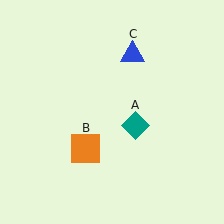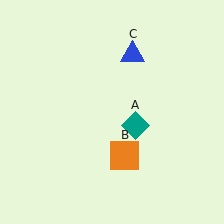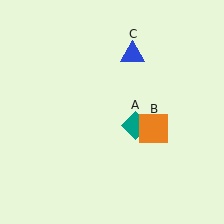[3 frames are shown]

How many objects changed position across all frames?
1 object changed position: orange square (object B).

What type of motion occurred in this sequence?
The orange square (object B) rotated counterclockwise around the center of the scene.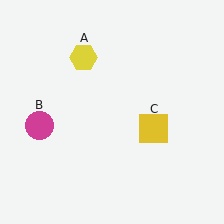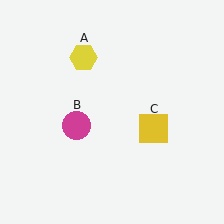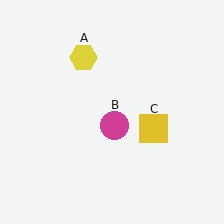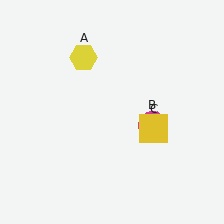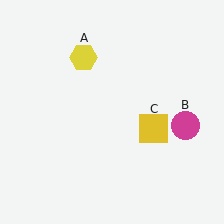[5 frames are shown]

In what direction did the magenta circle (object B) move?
The magenta circle (object B) moved right.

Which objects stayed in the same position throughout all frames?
Yellow hexagon (object A) and yellow square (object C) remained stationary.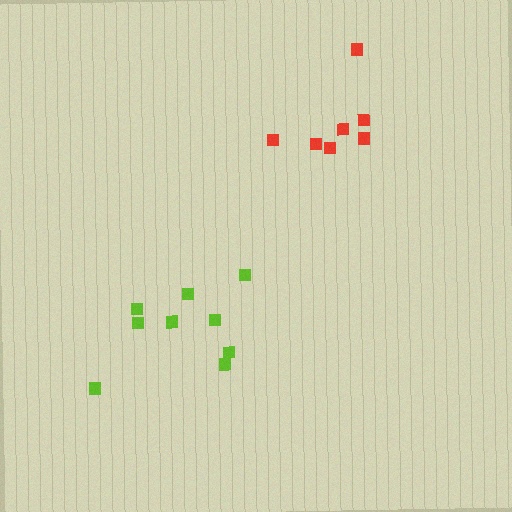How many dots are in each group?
Group 1: 7 dots, Group 2: 9 dots (16 total).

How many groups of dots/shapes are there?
There are 2 groups.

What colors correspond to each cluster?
The clusters are colored: red, lime.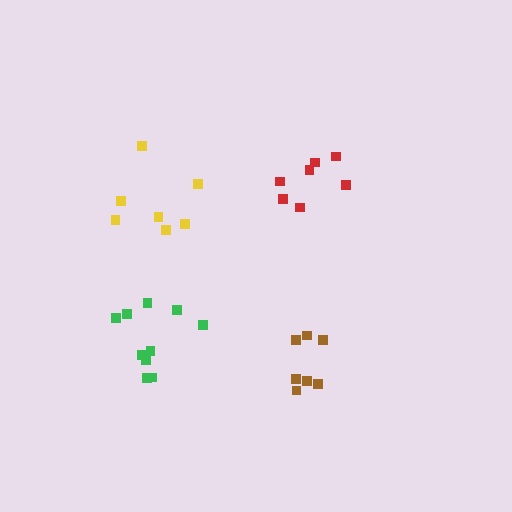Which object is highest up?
The red cluster is topmost.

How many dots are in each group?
Group 1: 7 dots, Group 2: 7 dots, Group 3: 7 dots, Group 4: 10 dots (31 total).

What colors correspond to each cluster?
The clusters are colored: brown, yellow, red, green.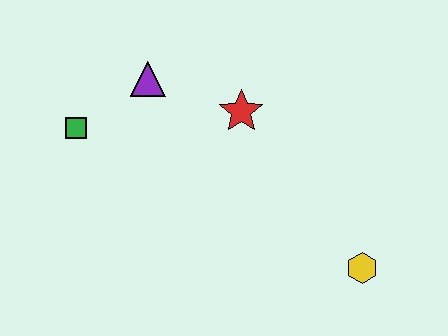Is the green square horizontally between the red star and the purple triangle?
No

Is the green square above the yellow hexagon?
Yes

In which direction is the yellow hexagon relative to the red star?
The yellow hexagon is below the red star.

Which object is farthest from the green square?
The yellow hexagon is farthest from the green square.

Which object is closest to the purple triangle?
The green square is closest to the purple triangle.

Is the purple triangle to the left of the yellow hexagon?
Yes